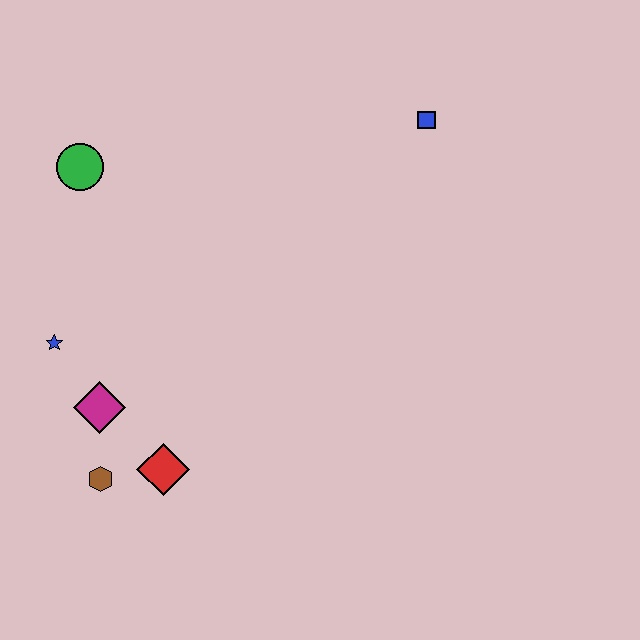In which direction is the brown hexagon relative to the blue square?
The brown hexagon is below the blue square.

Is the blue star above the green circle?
No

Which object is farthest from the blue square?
The brown hexagon is farthest from the blue square.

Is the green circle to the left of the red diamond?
Yes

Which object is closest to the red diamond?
The brown hexagon is closest to the red diamond.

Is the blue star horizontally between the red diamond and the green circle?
No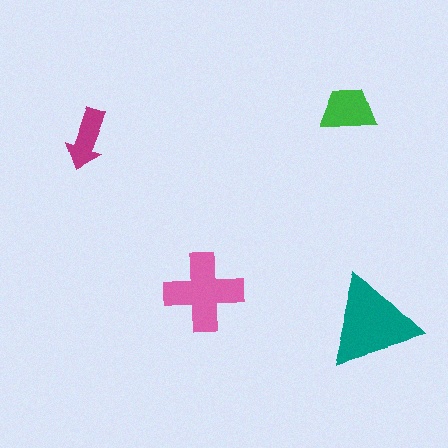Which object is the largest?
The teal triangle.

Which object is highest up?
The green trapezoid is topmost.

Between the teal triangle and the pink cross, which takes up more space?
The teal triangle.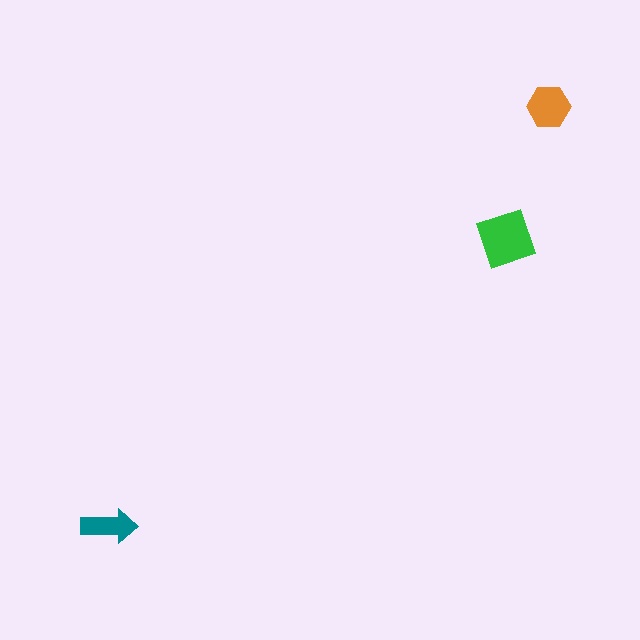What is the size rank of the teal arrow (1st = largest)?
3rd.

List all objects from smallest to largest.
The teal arrow, the orange hexagon, the green diamond.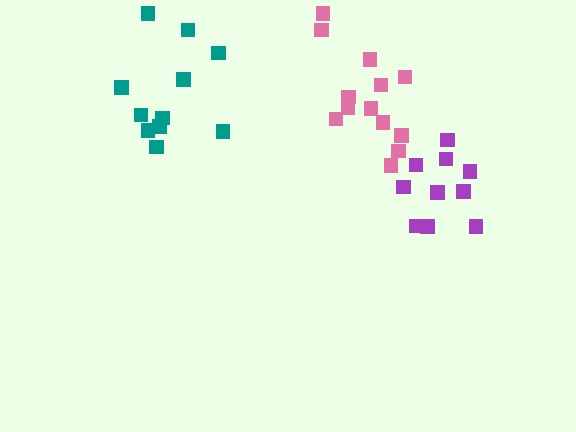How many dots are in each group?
Group 1: 10 dots, Group 2: 13 dots, Group 3: 11 dots (34 total).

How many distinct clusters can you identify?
There are 3 distinct clusters.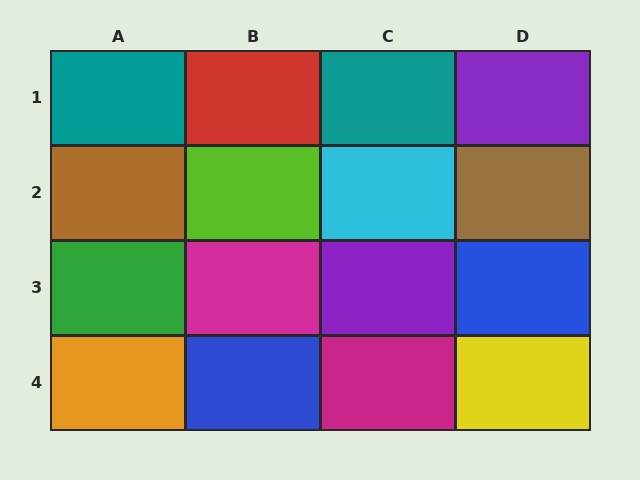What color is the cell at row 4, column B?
Blue.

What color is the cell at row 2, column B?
Lime.